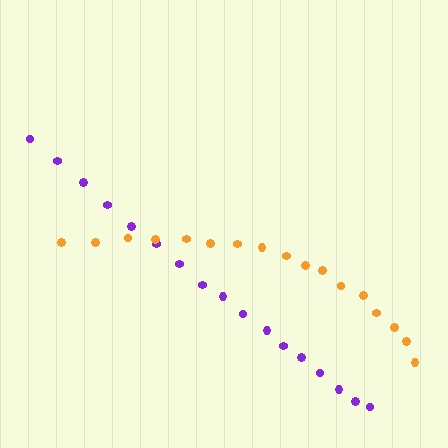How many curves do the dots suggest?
There are 2 distinct paths.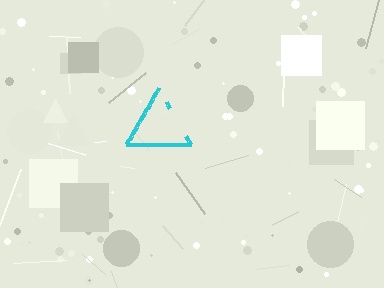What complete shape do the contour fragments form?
The contour fragments form a triangle.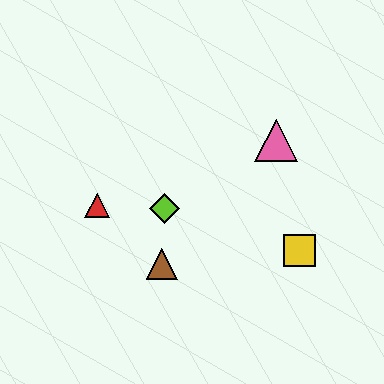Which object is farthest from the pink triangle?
The red triangle is farthest from the pink triangle.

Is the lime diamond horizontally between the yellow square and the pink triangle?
No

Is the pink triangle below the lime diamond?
No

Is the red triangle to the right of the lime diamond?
No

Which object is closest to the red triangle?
The lime diamond is closest to the red triangle.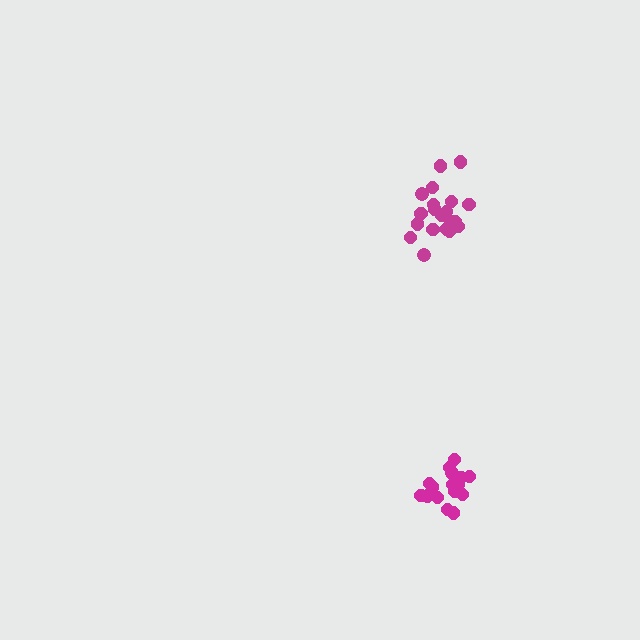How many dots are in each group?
Group 1: 20 dots, Group 2: 16 dots (36 total).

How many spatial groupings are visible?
There are 2 spatial groupings.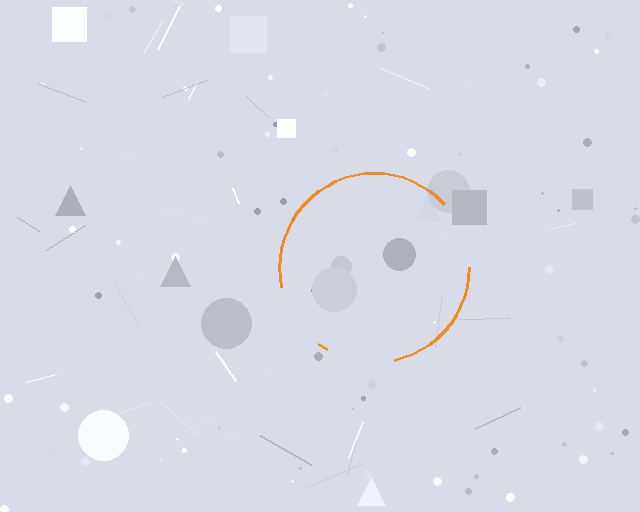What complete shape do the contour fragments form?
The contour fragments form a circle.